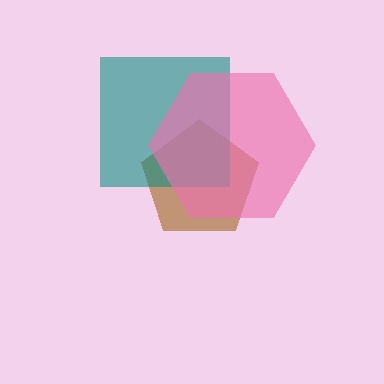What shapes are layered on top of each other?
The layered shapes are: a brown pentagon, a teal square, a pink hexagon.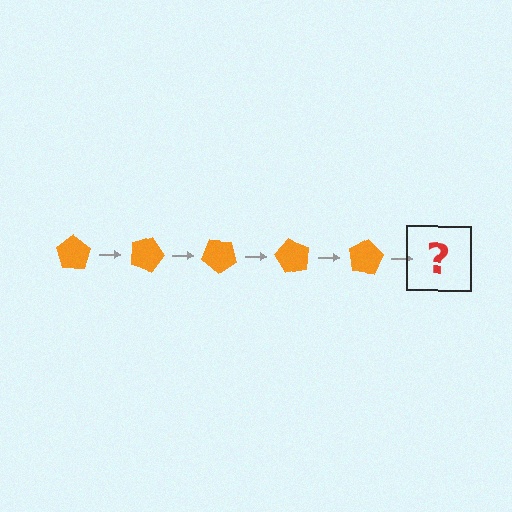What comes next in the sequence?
The next element should be an orange pentagon rotated 100 degrees.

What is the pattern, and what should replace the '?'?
The pattern is that the pentagon rotates 20 degrees each step. The '?' should be an orange pentagon rotated 100 degrees.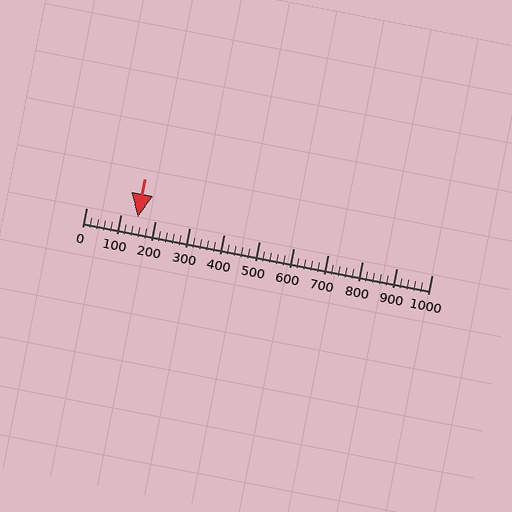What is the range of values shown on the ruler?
The ruler shows values from 0 to 1000.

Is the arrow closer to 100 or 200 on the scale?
The arrow is closer to 100.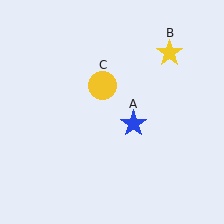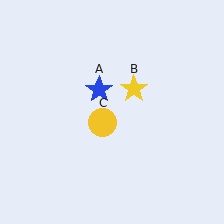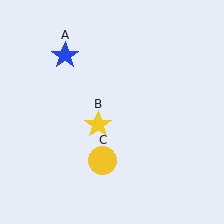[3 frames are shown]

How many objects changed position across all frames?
3 objects changed position: blue star (object A), yellow star (object B), yellow circle (object C).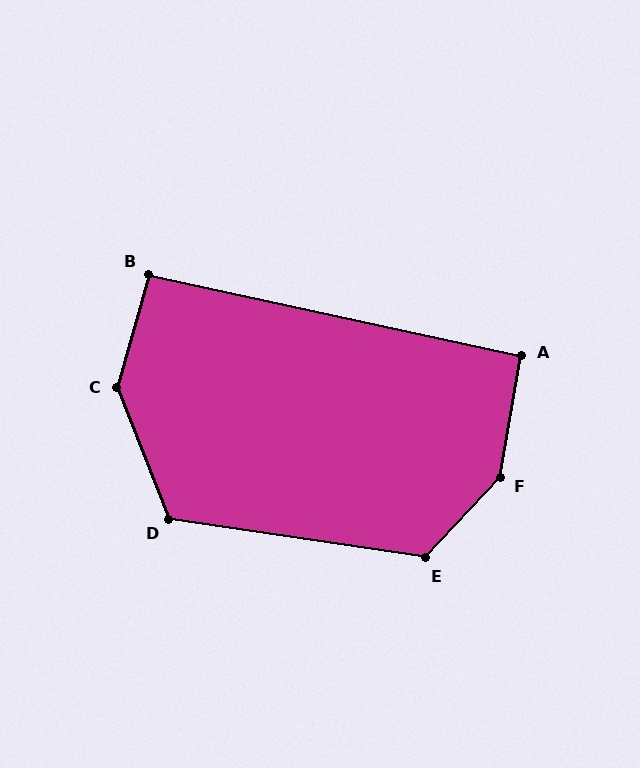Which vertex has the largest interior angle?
F, at approximately 147 degrees.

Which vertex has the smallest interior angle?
A, at approximately 93 degrees.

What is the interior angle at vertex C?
Approximately 143 degrees (obtuse).